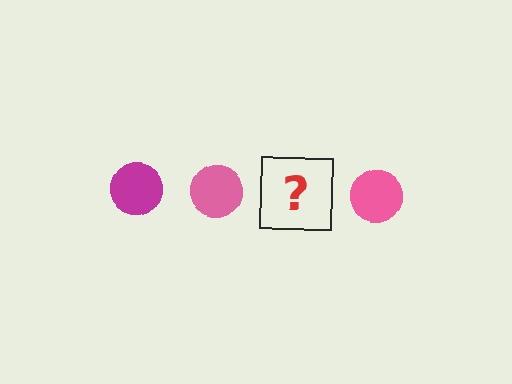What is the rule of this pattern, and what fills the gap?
The rule is that the pattern cycles through magenta, pink circles. The gap should be filled with a magenta circle.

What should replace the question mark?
The question mark should be replaced with a magenta circle.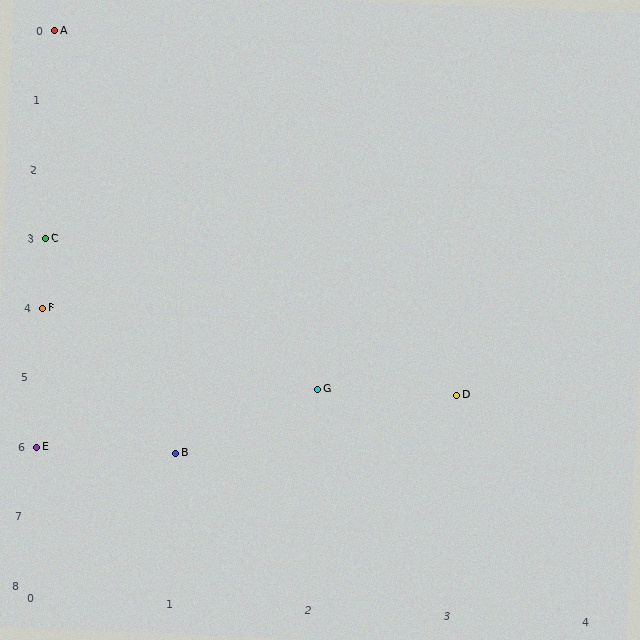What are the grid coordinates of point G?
Point G is at grid coordinates (2, 5).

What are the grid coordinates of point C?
Point C is at grid coordinates (0, 3).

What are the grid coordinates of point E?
Point E is at grid coordinates (0, 6).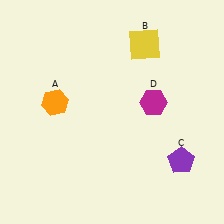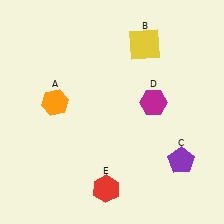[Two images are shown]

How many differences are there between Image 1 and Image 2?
There is 1 difference between the two images.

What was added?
A red hexagon (E) was added in Image 2.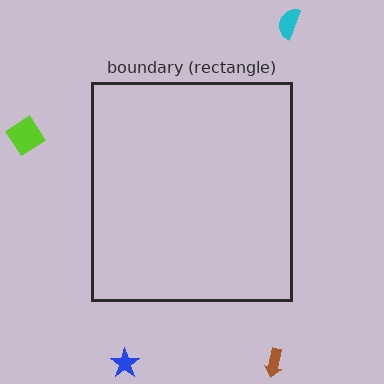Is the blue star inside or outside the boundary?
Outside.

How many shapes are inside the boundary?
0 inside, 4 outside.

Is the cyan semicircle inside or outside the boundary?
Outside.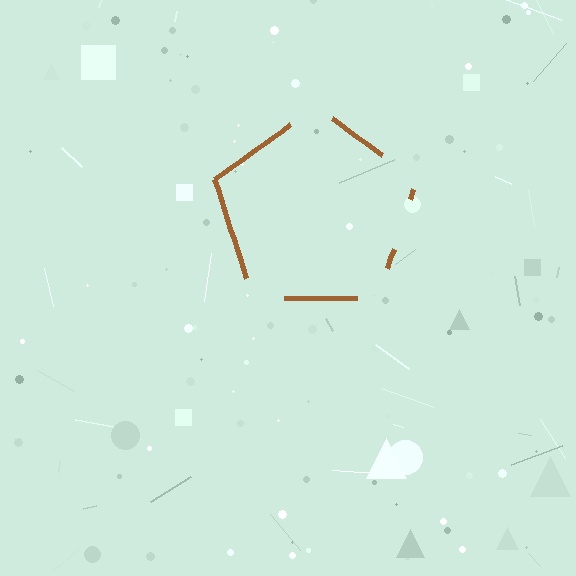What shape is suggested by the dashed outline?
The dashed outline suggests a pentagon.